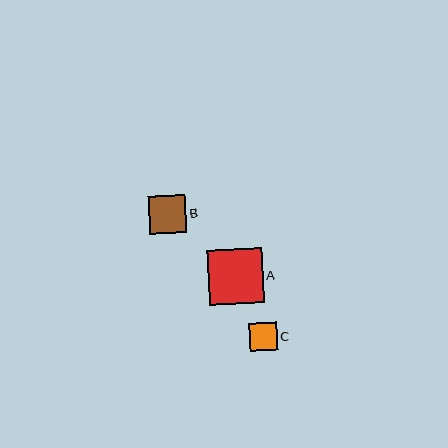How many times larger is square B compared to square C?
Square B is approximately 1.3 times the size of square C.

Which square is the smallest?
Square C is the smallest with a size of approximately 28 pixels.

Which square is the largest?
Square A is the largest with a size of approximately 55 pixels.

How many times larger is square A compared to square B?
Square A is approximately 1.5 times the size of square B.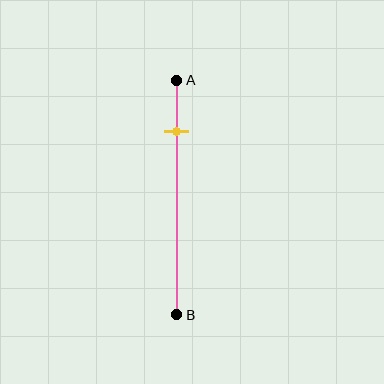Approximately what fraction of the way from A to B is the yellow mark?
The yellow mark is approximately 20% of the way from A to B.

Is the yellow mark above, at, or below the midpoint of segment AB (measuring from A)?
The yellow mark is above the midpoint of segment AB.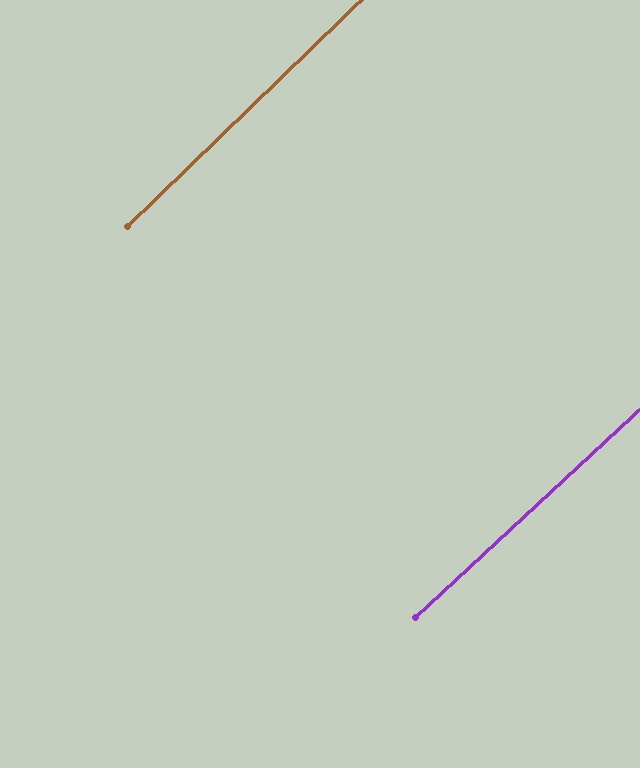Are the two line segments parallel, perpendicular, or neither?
Parallel — their directions differ by only 1.4°.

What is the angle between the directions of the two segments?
Approximately 1 degree.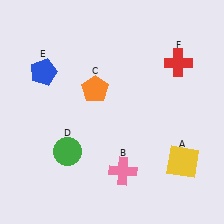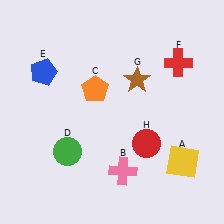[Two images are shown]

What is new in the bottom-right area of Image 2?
A red circle (H) was added in the bottom-right area of Image 2.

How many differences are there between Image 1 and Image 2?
There are 2 differences between the two images.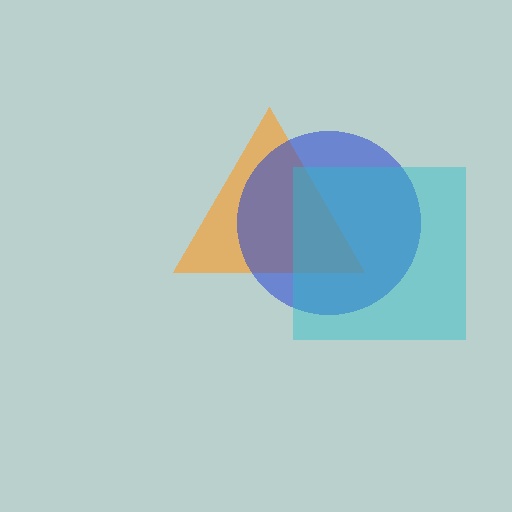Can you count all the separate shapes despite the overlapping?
Yes, there are 3 separate shapes.